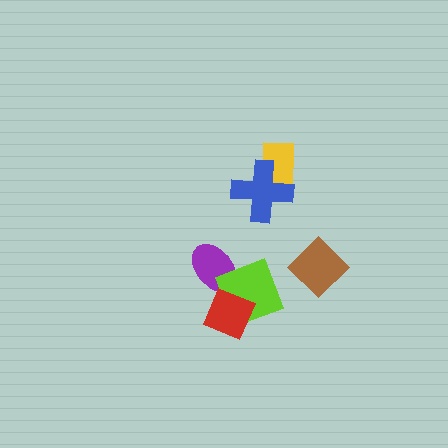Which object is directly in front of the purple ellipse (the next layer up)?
The lime diamond is directly in front of the purple ellipse.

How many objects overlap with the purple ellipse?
2 objects overlap with the purple ellipse.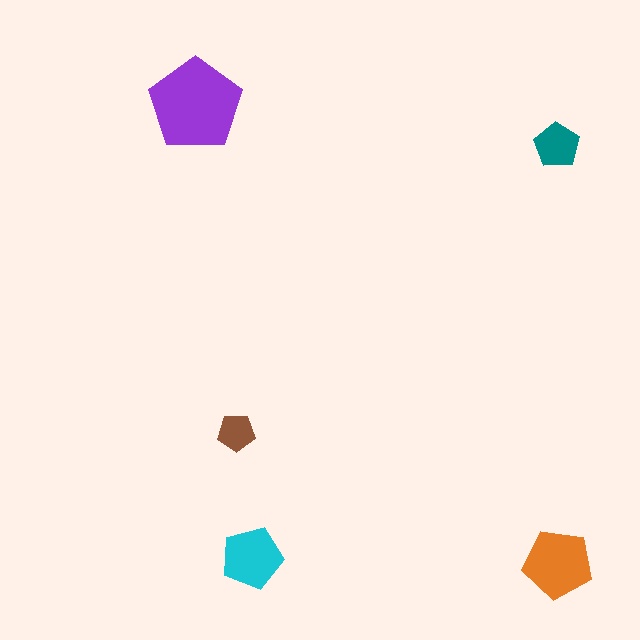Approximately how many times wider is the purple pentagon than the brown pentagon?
About 2.5 times wider.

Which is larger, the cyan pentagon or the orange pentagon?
The orange one.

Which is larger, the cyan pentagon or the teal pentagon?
The cyan one.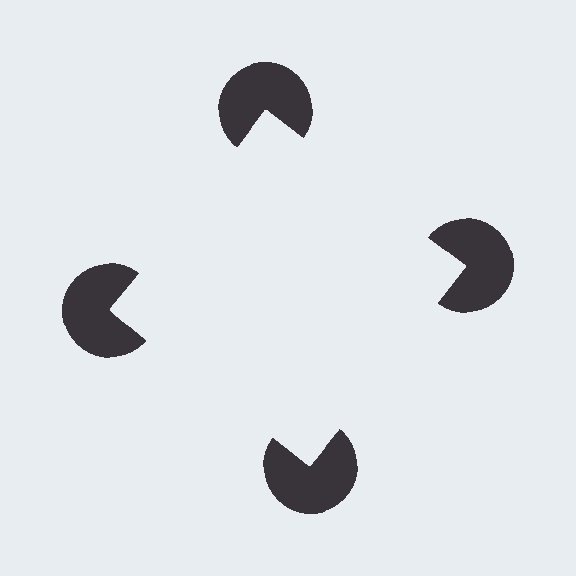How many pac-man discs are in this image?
There are 4 — one at each vertex of the illusory square.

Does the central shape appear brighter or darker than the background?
It typically appears slightly brighter than the background, even though no actual brightness change is drawn.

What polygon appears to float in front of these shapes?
An illusory square — its edges are inferred from the aligned wedge cuts in the pac-man discs, not physically drawn.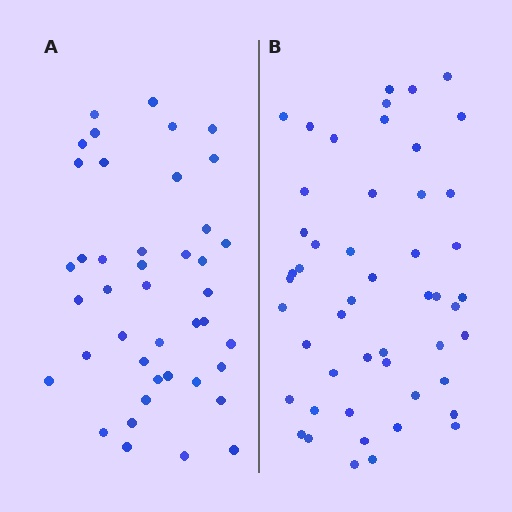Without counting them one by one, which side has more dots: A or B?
Region B (the right region) has more dots.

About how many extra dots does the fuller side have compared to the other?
Region B has roughly 8 or so more dots than region A.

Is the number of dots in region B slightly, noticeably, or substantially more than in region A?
Region B has only slightly more — the two regions are fairly close. The ratio is roughly 1.2 to 1.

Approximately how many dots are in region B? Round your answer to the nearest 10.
About 50 dots.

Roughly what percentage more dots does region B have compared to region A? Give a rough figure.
About 20% more.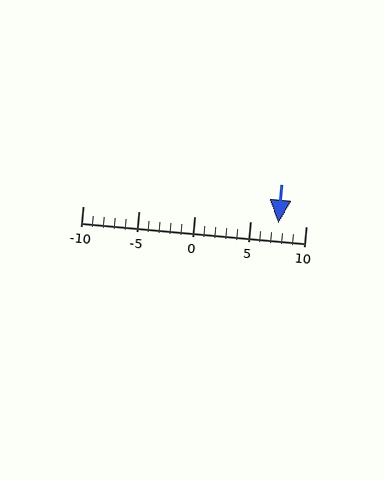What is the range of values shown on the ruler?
The ruler shows values from -10 to 10.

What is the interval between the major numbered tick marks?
The major tick marks are spaced 5 units apart.